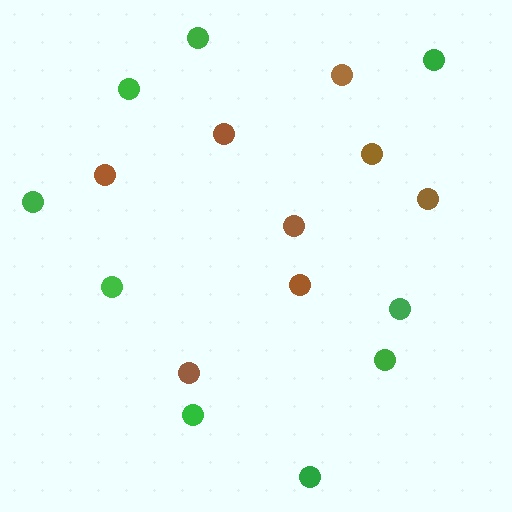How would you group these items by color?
There are 2 groups: one group of green circles (9) and one group of brown circles (8).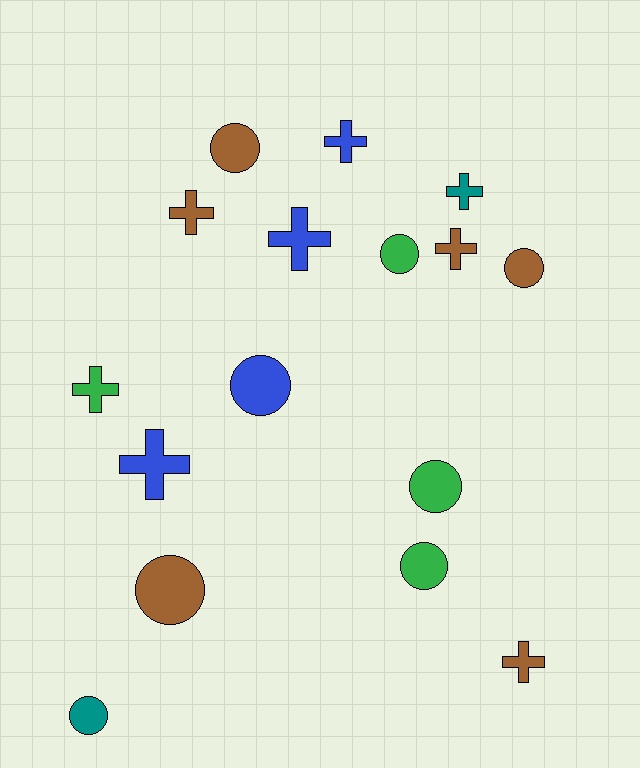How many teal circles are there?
There is 1 teal circle.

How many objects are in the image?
There are 16 objects.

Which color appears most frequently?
Brown, with 6 objects.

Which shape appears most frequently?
Circle, with 8 objects.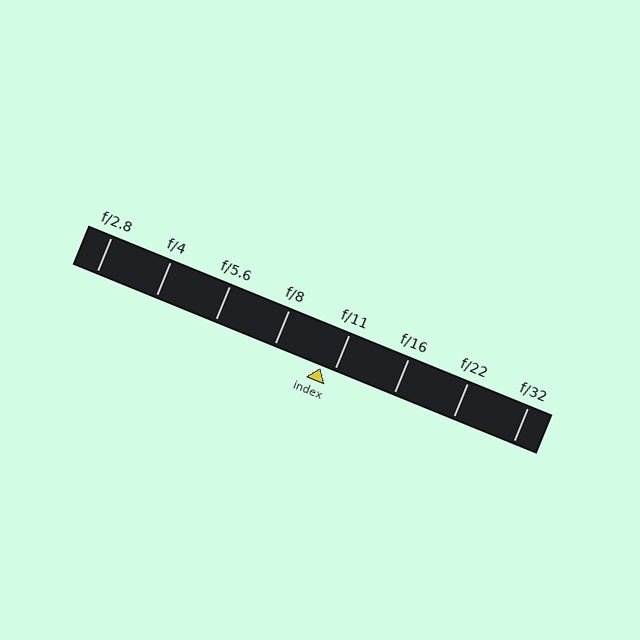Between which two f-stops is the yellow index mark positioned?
The index mark is between f/8 and f/11.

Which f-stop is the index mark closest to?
The index mark is closest to f/11.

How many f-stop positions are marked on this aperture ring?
There are 8 f-stop positions marked.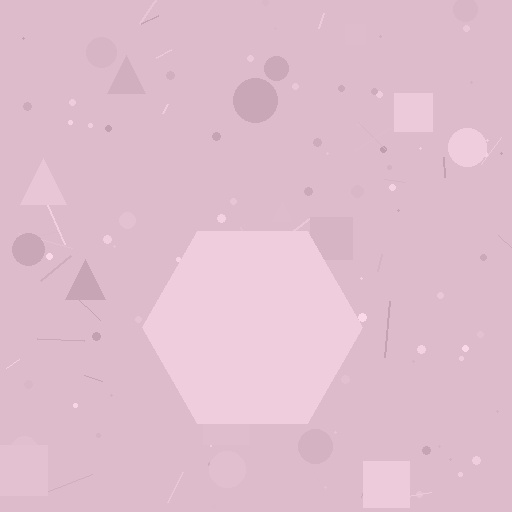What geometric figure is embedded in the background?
A hexagon is embedded in the background.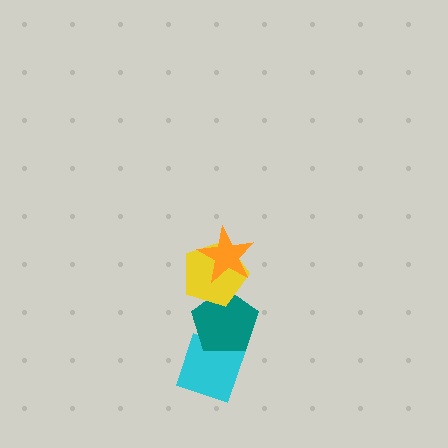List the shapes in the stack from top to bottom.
From top to bottom: the orange star, the yellow pentagon, the teal pentagon, the cyan diamond.